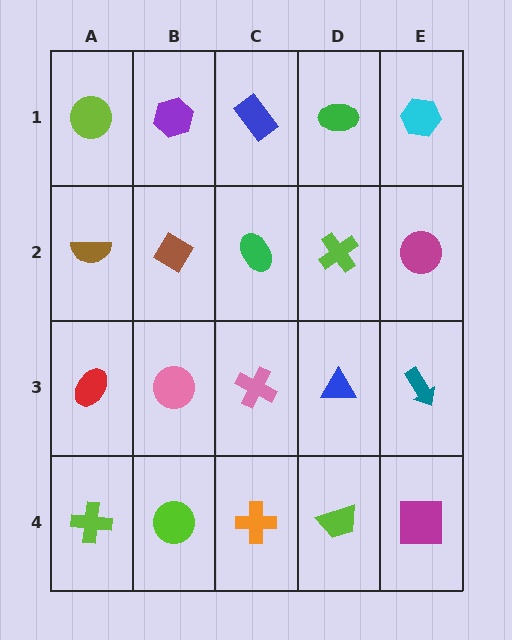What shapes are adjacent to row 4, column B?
A pink circle (row 3, column B), a lime cross (row 4, column A), an orange cross (row 4, column C).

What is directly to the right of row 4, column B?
An orange cross.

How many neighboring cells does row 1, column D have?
3.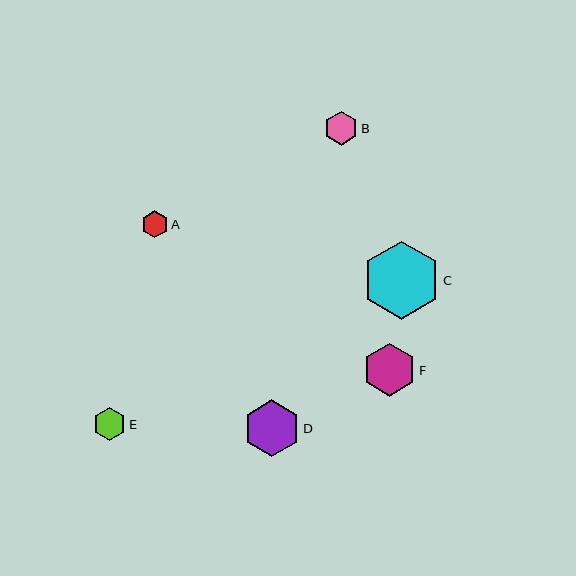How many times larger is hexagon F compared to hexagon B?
Hexagon F is approximately 1.5 times the size of hexagon B.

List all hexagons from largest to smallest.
From largest to smallest: C, D, F, B, E, A.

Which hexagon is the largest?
Hexagon C is the largest with a size of approximately 78 pixels.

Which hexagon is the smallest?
Hexagon A is the smallest with a size of approximately 27 pixels.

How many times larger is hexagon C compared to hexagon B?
Hexagon C is approximately 2.3 times the size of hexagon B.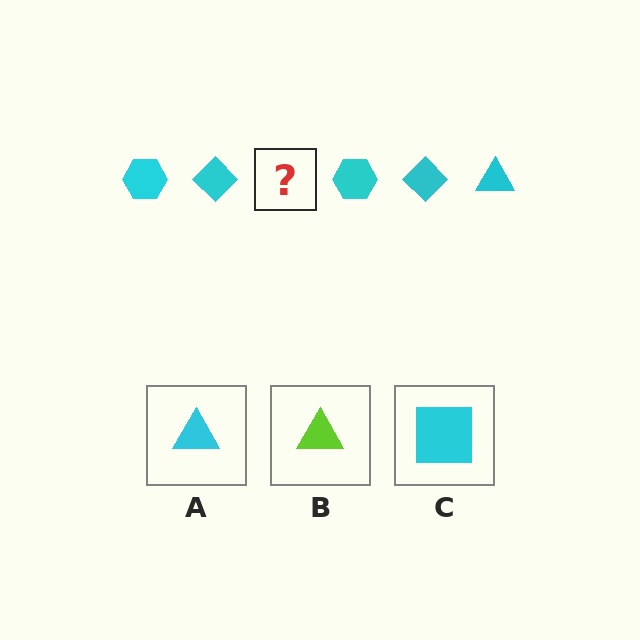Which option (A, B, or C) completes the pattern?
A.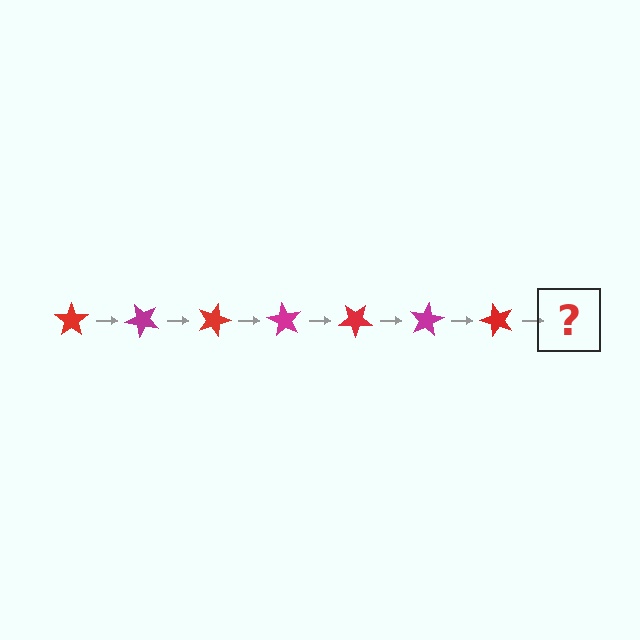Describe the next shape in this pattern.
It should be a magenta star, rotated 315 degrees from the start.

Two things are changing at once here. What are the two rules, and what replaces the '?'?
The two rules are that it rotates 45 degrees each step and the color cycles through red and magenta. The '?' should be a magenta star, rotated 315 degrees from the start.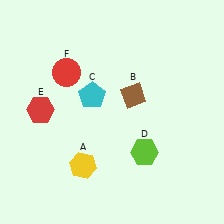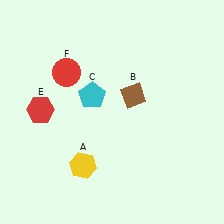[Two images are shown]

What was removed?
The lime hexagon (D) was removed in Image 2.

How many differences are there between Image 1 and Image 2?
There is 1 difference between the two images.